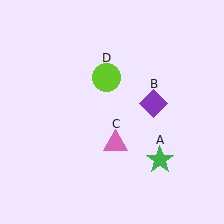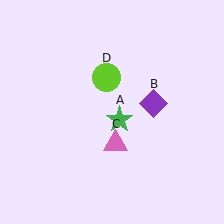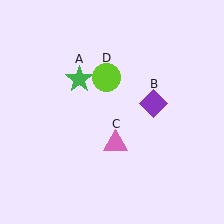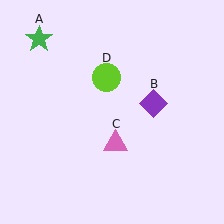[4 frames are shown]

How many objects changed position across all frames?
1 object changed position: green star (object A).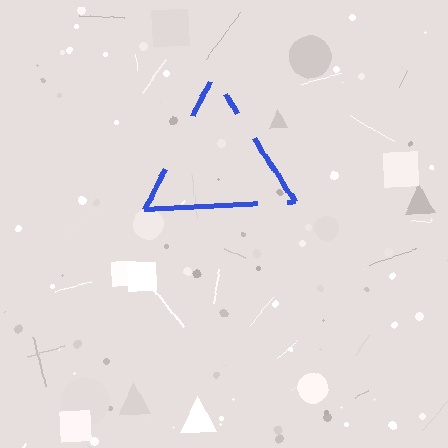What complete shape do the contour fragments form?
The contour fragments form a triangle.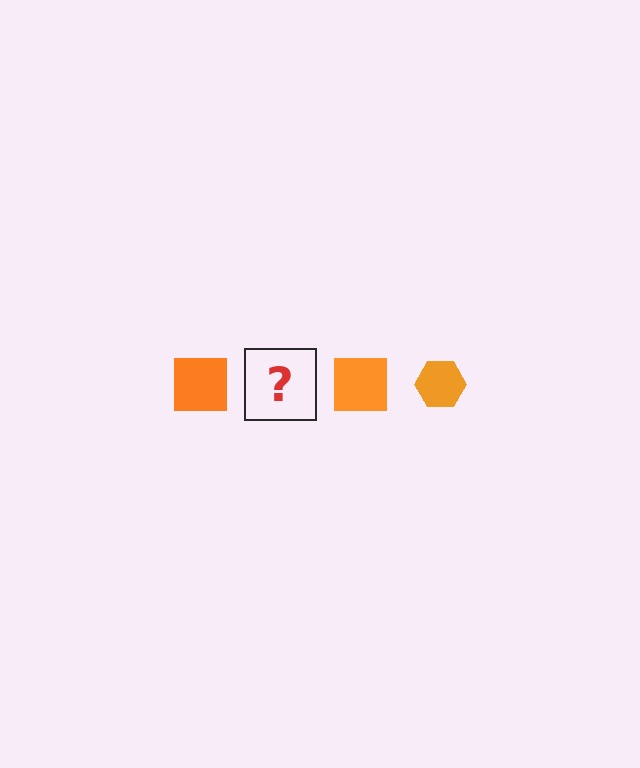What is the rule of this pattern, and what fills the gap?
The rule is that the pattern cycles through square, hexagon shapes in orange. The gap should be filled with an orange hexagon.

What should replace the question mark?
The question mark should be replaced with an orange hexagon.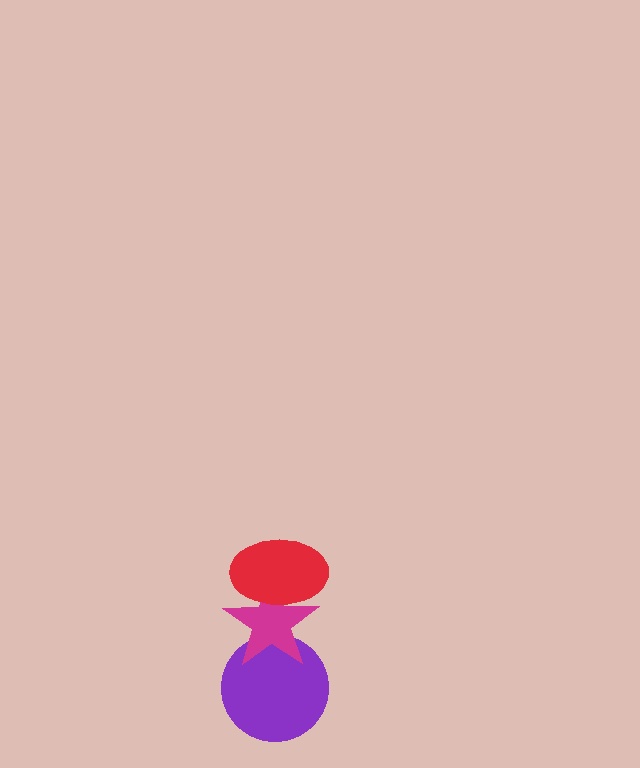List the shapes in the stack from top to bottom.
From top to bottom: the red ellipse, the magenta star, the purple circle.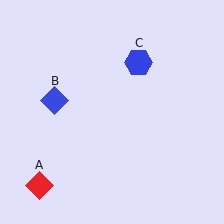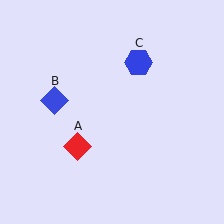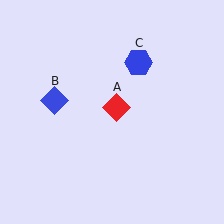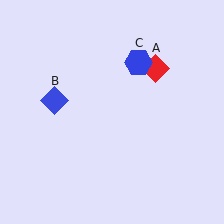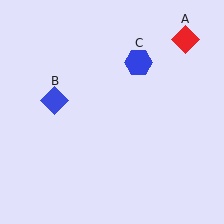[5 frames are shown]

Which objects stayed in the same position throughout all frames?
Blue diamond (object B) and blue hexagon (object C) remained stationary.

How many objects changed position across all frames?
1 object changed position: red diamond (object A).